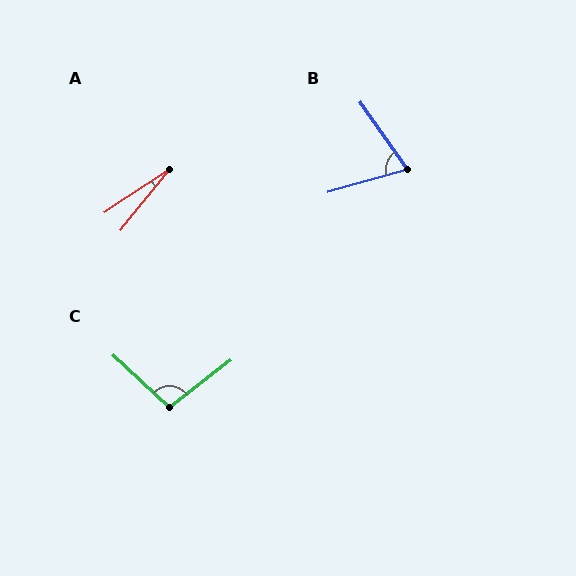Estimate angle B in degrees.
Approximately 70 degrees.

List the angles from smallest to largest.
A (18°), B (70°), C (99°).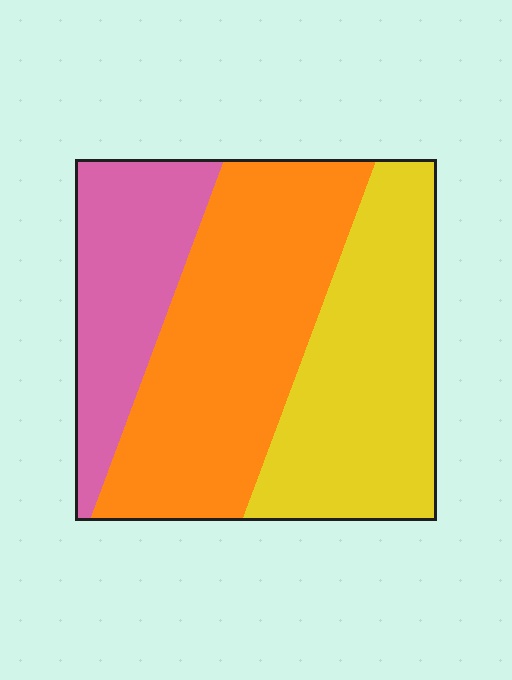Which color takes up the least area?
Pink, at roughly 25%.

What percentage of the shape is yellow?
Yellow takes up about one third (1/3) of the shape.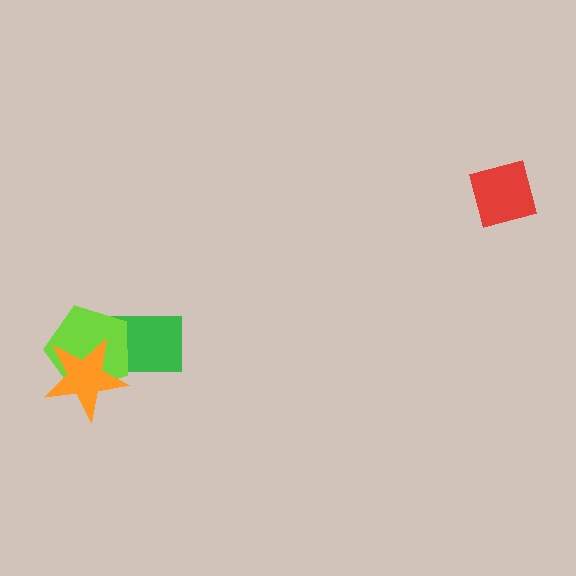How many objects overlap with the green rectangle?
2 objects overlap with the green rectangle.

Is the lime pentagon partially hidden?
Yes, it is partially covered by another shape.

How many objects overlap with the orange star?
2 objects overlap with the orange star.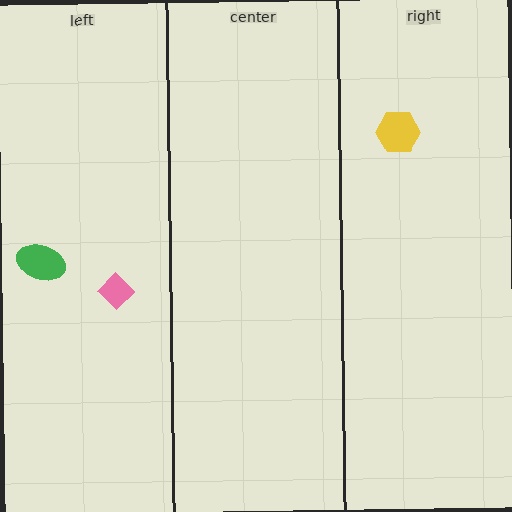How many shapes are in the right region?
1.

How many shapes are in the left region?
2.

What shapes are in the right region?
The yellow hexagon.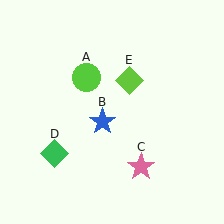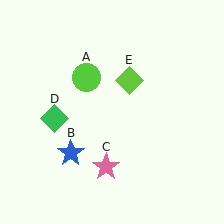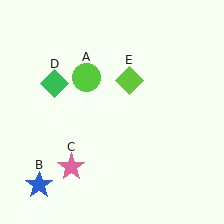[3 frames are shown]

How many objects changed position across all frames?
3 objects changed position: blue star (object B), pink star (object C), green diamond (object D).